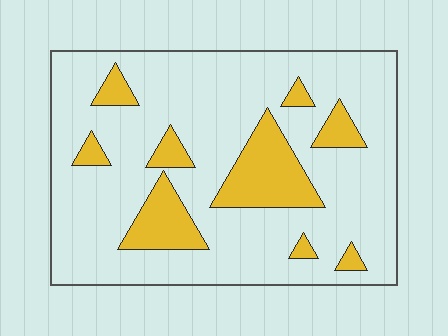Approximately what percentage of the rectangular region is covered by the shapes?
Approximately 20%.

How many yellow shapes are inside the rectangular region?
9.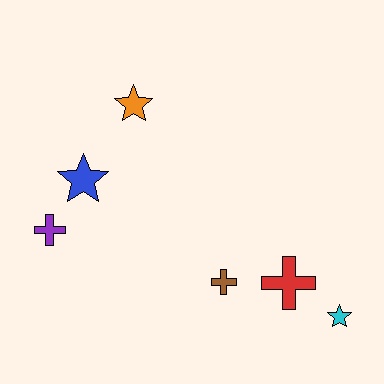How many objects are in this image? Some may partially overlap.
There are 6 objects.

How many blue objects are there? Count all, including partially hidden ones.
There is 1 blue object.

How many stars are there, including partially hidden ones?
There are 3 stars.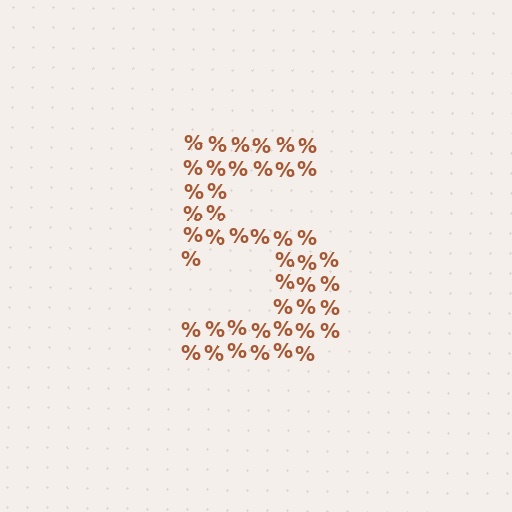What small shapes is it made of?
It is made of small percent signs.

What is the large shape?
The large shape is the digit 5.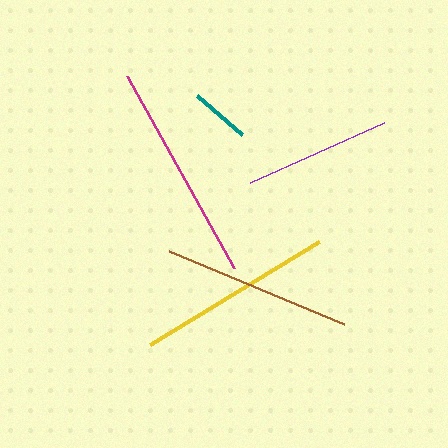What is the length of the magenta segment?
The magenta segment is approximately 220 pixels long.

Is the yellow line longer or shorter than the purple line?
The yellow line is longer than the purple line.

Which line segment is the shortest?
The teal line is the shortest at approximately 60 pixels.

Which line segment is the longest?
The magenta line is the longest at approximately 220 pixels.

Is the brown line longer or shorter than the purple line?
The brown line is longer than the purple line.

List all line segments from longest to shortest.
From longest to shortest: magenta, yellow, brown, purple, teal.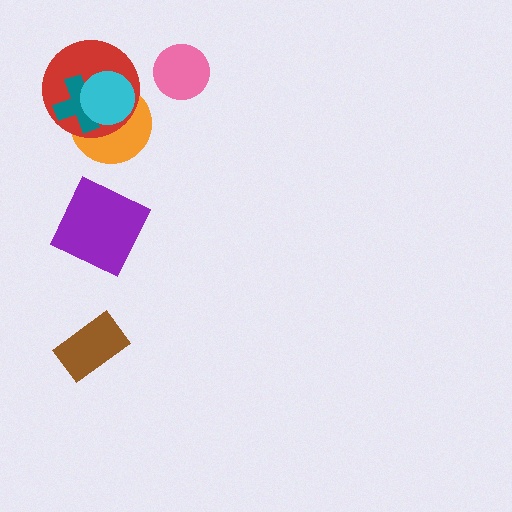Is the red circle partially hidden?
Yes, it is partially covered by another shape.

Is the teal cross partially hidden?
Yes, it is partially covered by another shape.